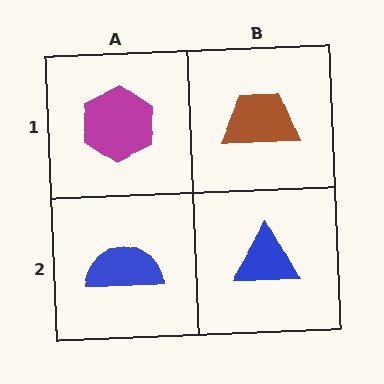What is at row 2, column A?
A blue semicircle.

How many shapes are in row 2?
2 shapes.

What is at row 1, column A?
A magenta hexagon.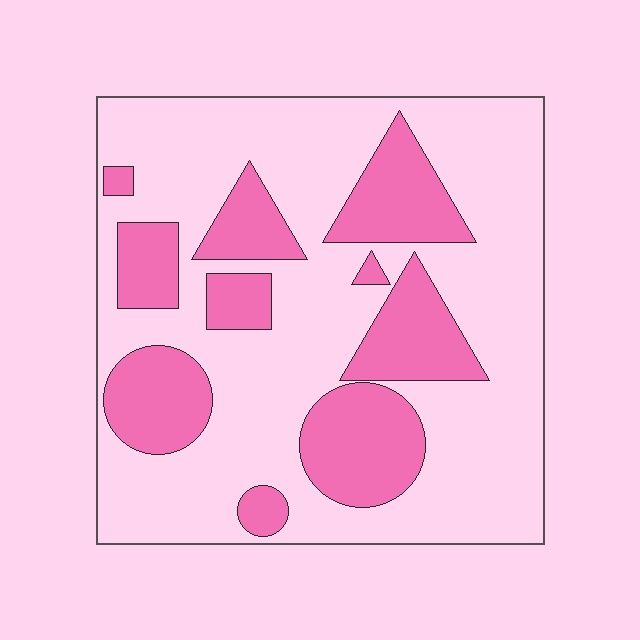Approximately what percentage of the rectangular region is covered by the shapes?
Approximately 30%.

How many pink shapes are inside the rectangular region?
10.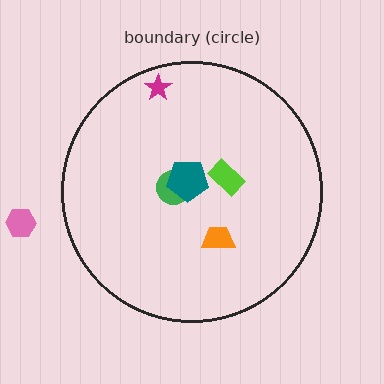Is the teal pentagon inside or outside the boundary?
Inside.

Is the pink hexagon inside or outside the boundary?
Outside.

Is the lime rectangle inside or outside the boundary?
Inside.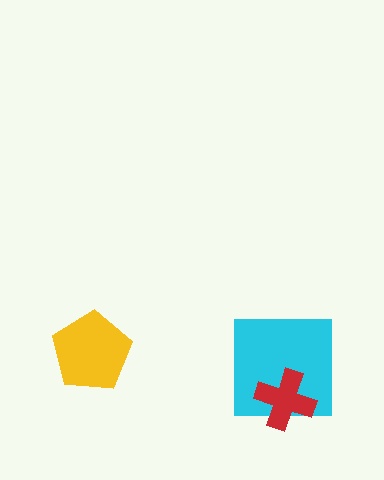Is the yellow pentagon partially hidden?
No, no other shape covers it.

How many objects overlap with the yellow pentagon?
0 objects overlap with the yellow pentagon.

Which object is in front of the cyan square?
The red cross is in front of the cyan square.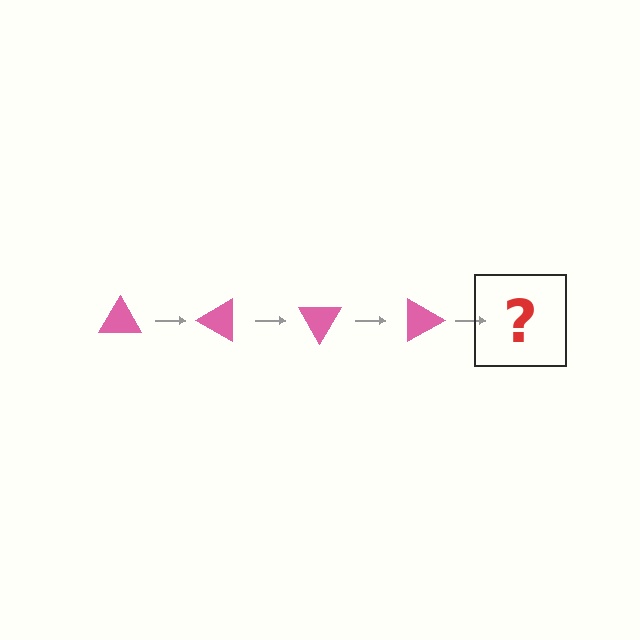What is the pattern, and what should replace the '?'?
The pattern is that the triangle rotates 30 degrees each step. The '?' should be a pink triangle rotated 120 degrees.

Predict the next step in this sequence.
The next step is a pink triangle rotated 120 degrees.